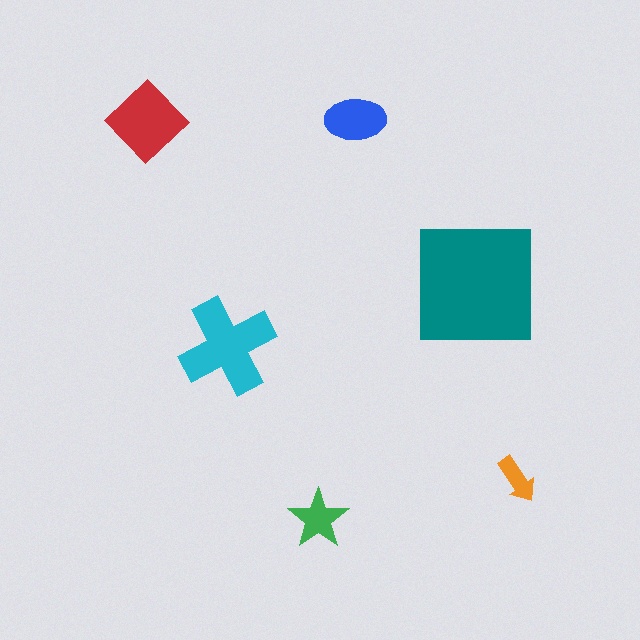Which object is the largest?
The teal square.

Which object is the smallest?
The orange arrow.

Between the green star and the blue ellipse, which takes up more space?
The blue ellipse.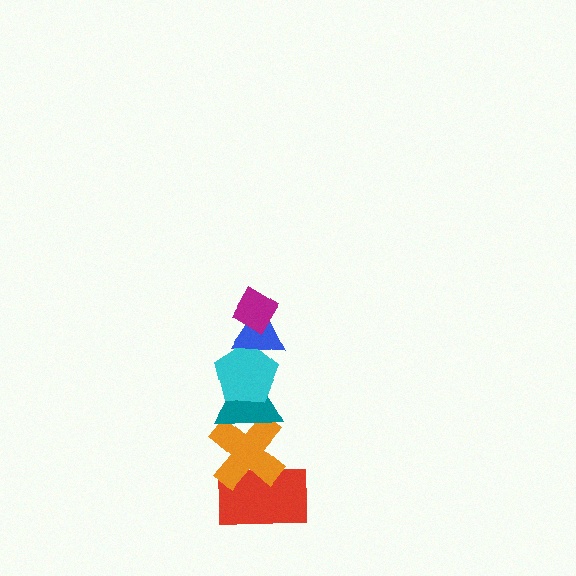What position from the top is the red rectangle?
The red rectangle is 6th from the top.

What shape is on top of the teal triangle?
The cyan pentagon is on top of the teal triangle.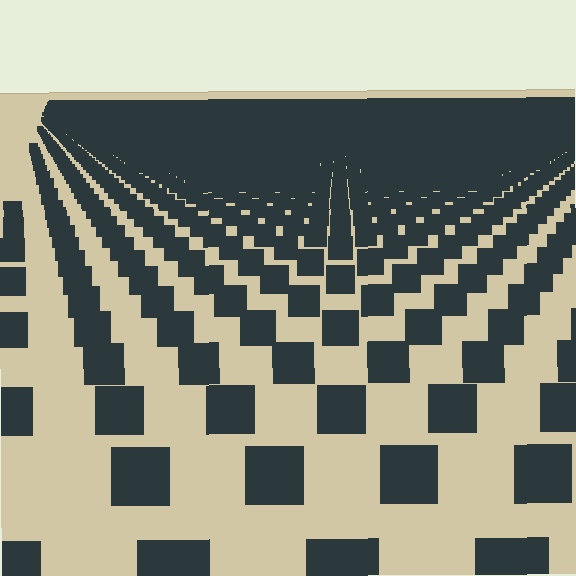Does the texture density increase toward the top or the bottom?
Density increases toward the top.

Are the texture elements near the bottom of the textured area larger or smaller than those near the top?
Larger. Near the bottom, elements are closer to the viewer and appear at a bigger on-screen size.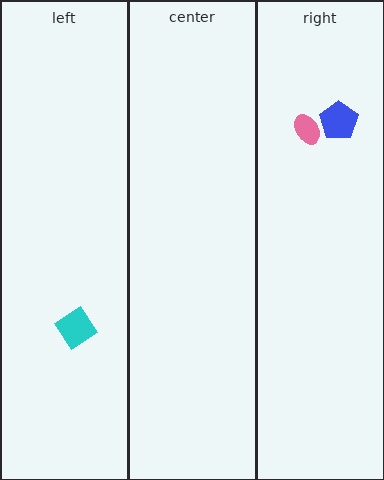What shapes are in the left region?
The cyan diamond.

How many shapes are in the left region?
1.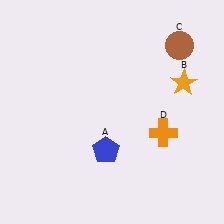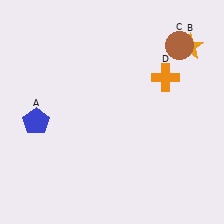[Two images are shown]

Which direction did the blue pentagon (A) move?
The blue pentagon (A) moved left.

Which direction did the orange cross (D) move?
The orange cross (D) moved up.